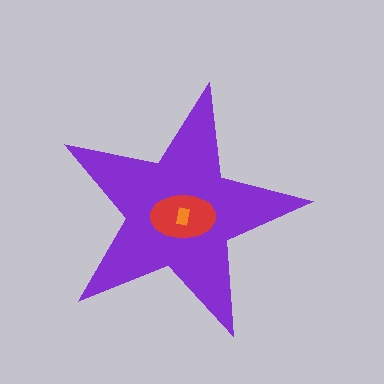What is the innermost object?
The orange rectangle.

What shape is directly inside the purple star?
The red ellipse.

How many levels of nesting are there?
3.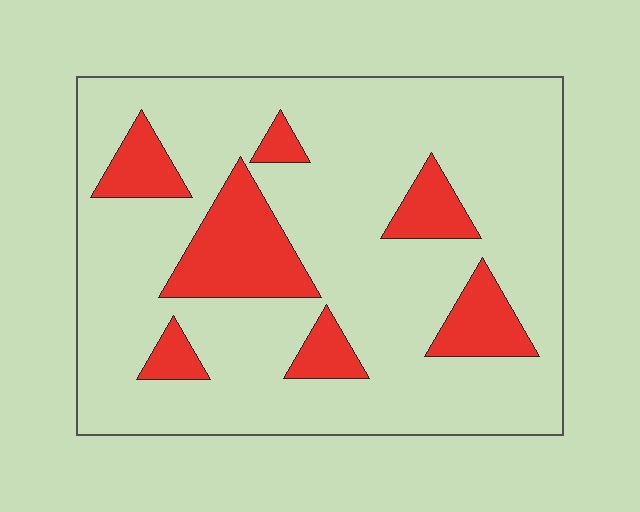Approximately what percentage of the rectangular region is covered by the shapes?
Approximately 20%.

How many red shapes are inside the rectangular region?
7.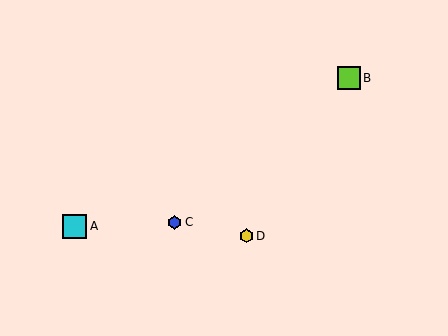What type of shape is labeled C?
Shape C is a blue hexagon.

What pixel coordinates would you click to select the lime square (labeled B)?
Click at (349, 78) to select the lime square B.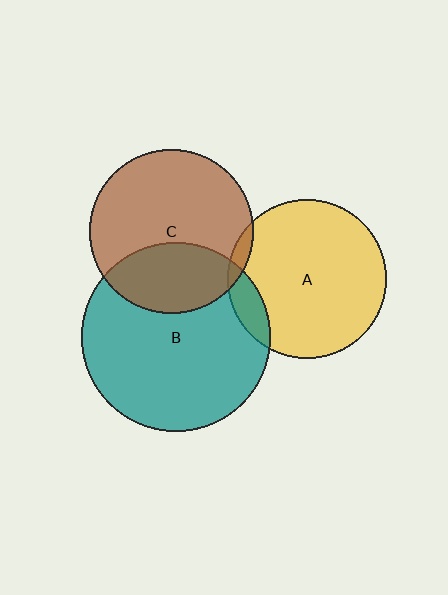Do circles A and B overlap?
Yes.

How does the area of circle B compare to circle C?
Approximately 1.3 times.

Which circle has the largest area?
Circle B (teal).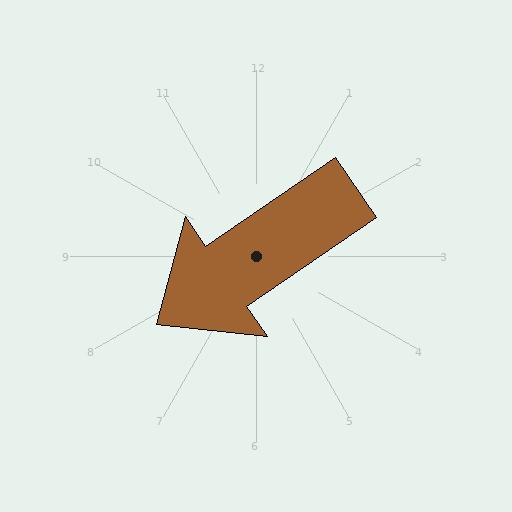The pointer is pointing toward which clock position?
Roughly 8 o'clock.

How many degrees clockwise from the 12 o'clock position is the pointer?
Approximately 236 degrees.